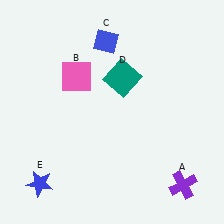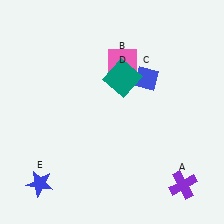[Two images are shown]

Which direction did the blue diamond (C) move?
The blue diamond (C) moved right.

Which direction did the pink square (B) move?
The pink square (B) moved right.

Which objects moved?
The objects that moved are: the pink square (B), the blue diamond (C).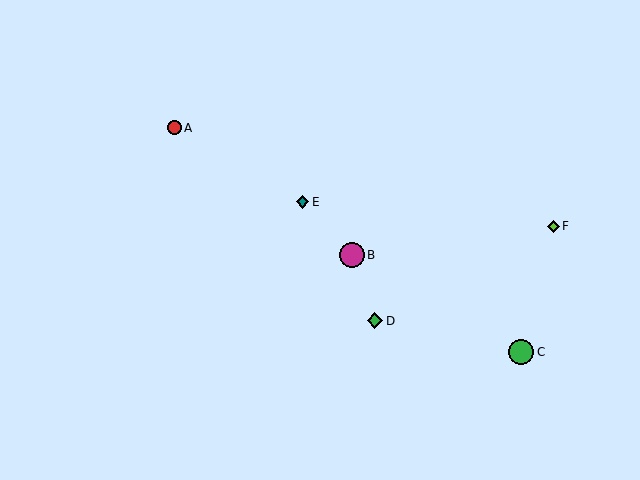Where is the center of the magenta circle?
The center of the magenta circle is at (352, 255).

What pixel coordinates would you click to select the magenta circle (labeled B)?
Click at (352, 255) to select the magenta circle B.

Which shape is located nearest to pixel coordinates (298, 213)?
The teal diamond (labeled E) at (302, 202) is nearest to that location.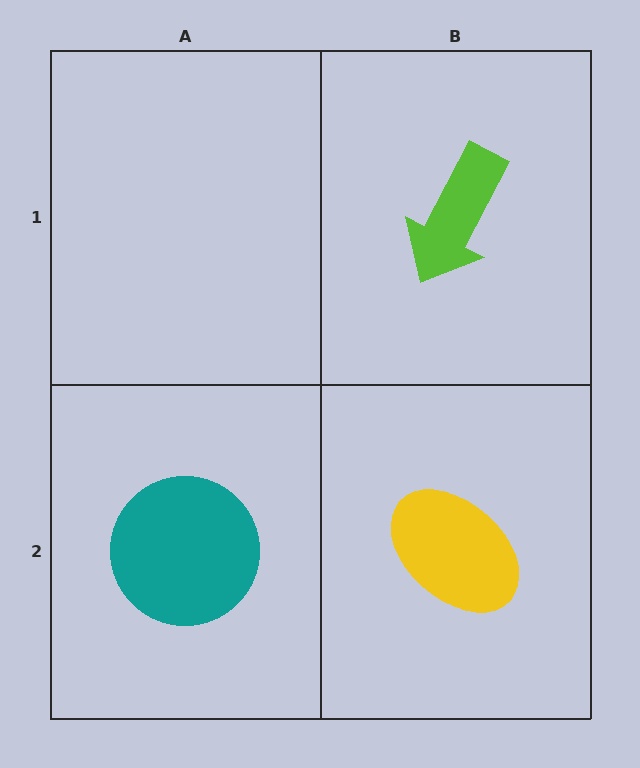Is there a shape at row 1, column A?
No, that cell is empty.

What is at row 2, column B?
A yellow ellipse.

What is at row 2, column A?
A teal circle.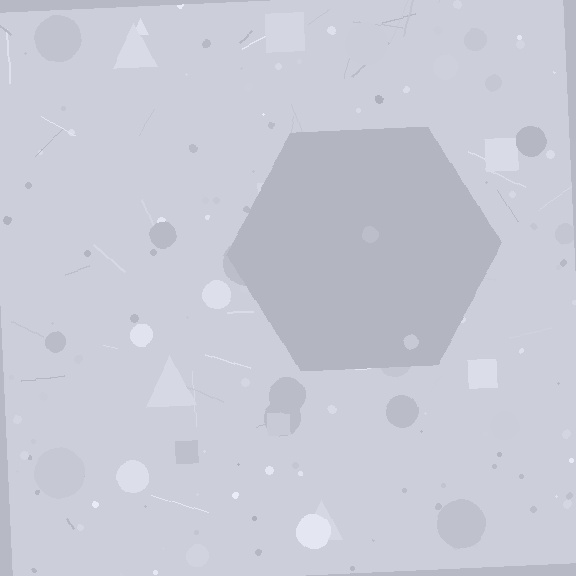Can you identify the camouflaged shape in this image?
The camouflaged shape is a hexagon.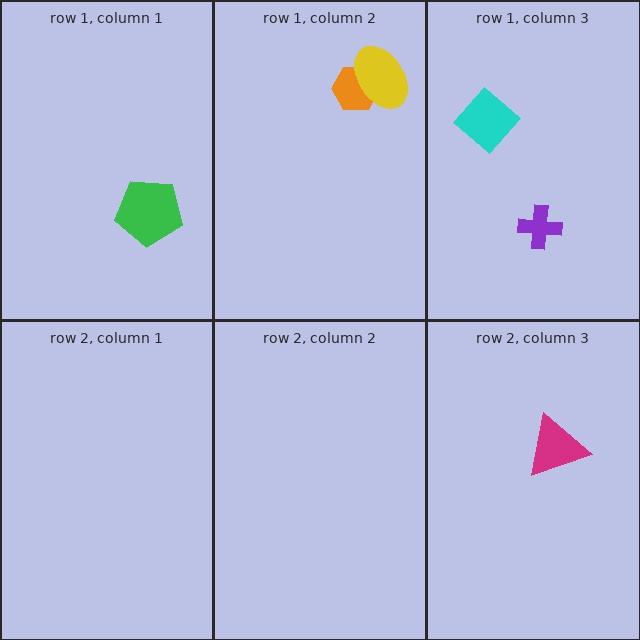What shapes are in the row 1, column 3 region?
The purple cross, the cyan diamond.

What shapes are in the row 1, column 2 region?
The orange hexagon, the yellow ellipse.